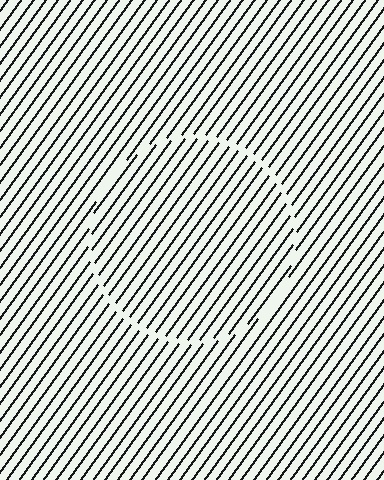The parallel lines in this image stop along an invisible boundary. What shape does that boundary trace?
An illusory circle. The interior of the shape contains the same grating, shifted by half a period — the contour is defined by the phase discontinuity where line-ends from the inner and outer gratings abut.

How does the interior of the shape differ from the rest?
The interior of the shape contains the same grating, shifted by half a period — the contour is defined by the phase discontinuity where line-ends from the inner and outer gratings abut.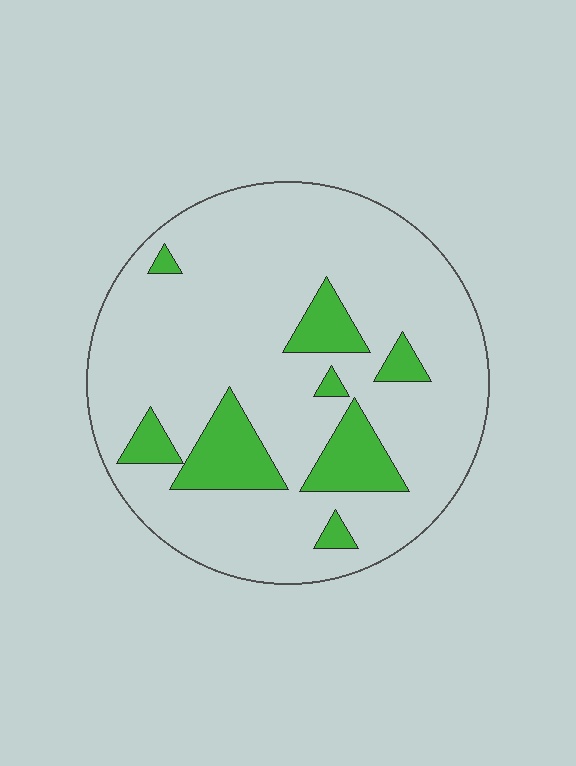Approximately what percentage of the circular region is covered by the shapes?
Approximately 15%.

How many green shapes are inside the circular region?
8.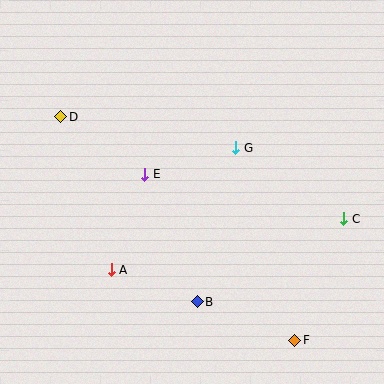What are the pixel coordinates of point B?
Point B is at (197, 302).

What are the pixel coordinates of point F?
Point F is at (295, 340).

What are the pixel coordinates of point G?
Point G is at (236, 148).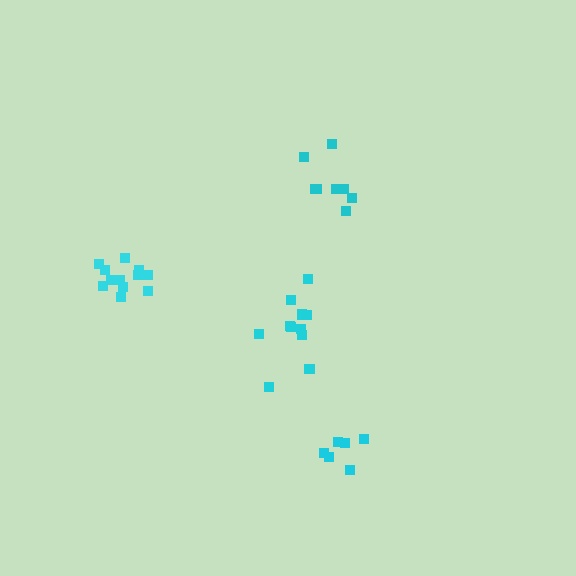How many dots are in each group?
Group 1: 12 dots, Group 2: 6 dots, Group 3: 12 dots, Group 4: 8 dots (38 total).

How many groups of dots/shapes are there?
There are 4 groups.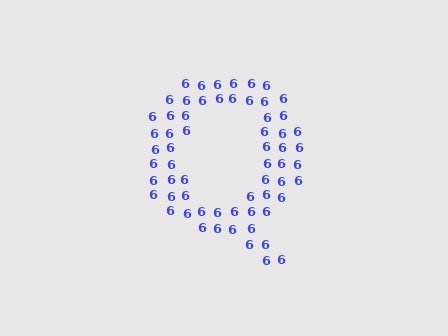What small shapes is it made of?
It is made of small digit 6's.